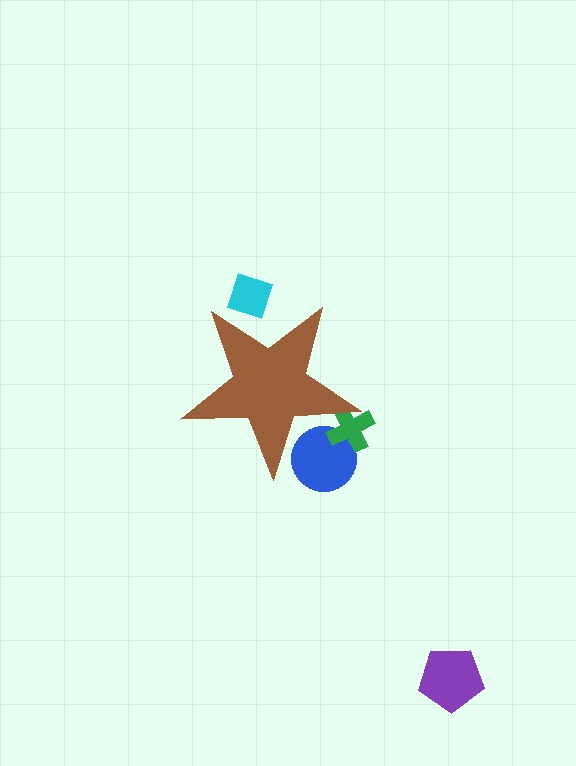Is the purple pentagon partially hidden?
No, the purple pentagon is fully visible.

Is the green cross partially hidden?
Yes, the green cross is partially hidden behind the brown star.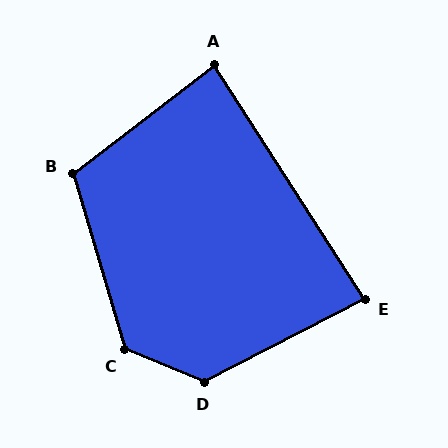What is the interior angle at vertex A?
Approximately 85 degrees (approximately right).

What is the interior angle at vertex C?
Approximately 129 degrees (obtuse).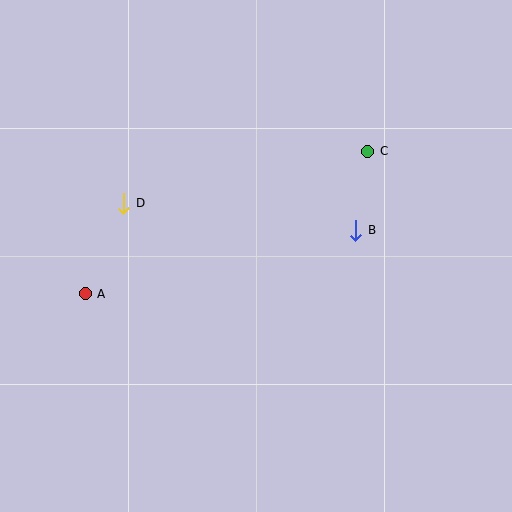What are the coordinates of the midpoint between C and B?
The midpoint between C and B is at (362, 191).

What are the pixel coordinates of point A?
Point A is at (85, 294).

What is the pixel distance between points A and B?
The distance between A and B is 278 pixels.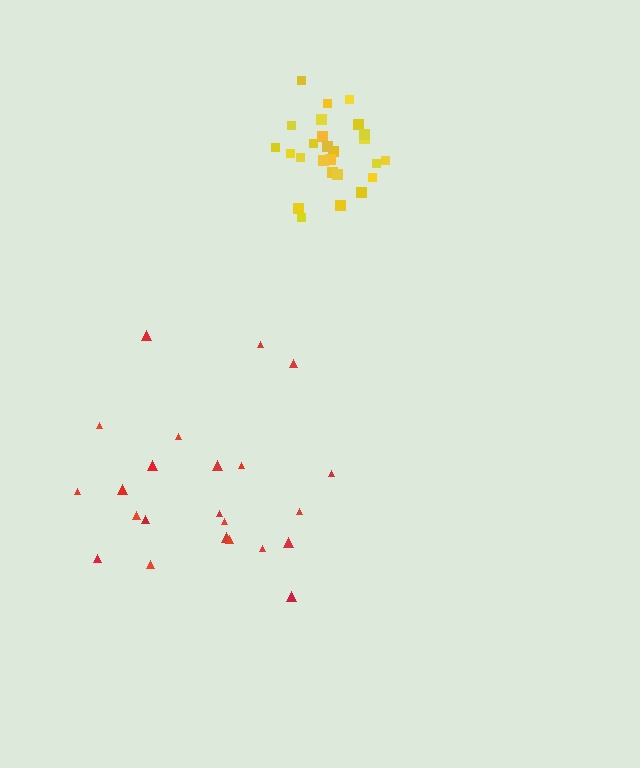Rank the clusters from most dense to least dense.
yellow, red.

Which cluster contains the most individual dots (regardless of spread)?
Yellow (26).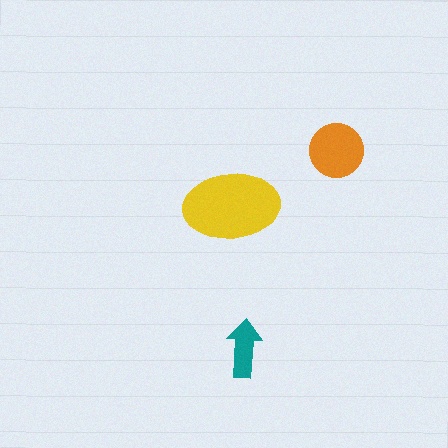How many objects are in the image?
There are 3 objects in the image.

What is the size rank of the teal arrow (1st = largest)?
3rd.